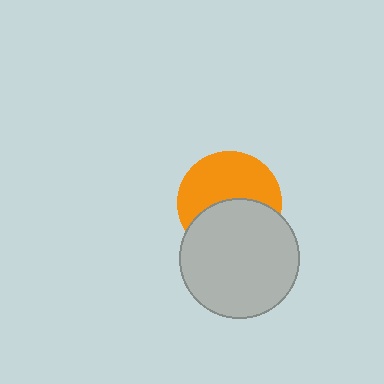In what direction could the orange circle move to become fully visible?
The orange circle could move up. That would shift it out from behind the light gray circle entirely.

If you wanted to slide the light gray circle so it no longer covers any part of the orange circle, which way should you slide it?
Slide it down — that is the most direct way to separate the two shapes.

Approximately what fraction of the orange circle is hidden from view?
Roughly 45% of the orange circle is hidden behind the light gray circle.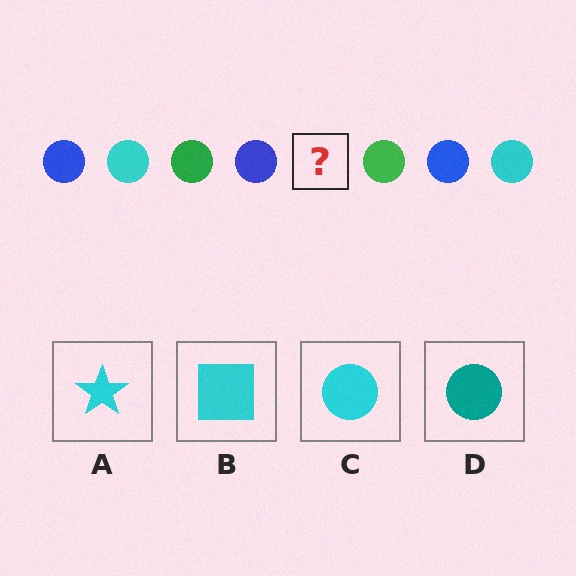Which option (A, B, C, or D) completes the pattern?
C.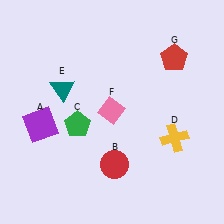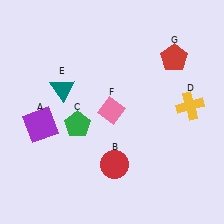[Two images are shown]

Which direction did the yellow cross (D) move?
The yellow cross (D) moved up.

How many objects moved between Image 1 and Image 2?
1 object moved between the two images.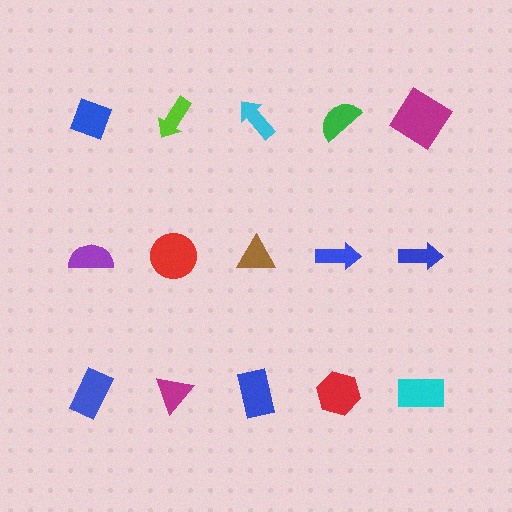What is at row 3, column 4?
A red hexagon.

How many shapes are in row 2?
5 shapes.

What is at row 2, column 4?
A blue arrow.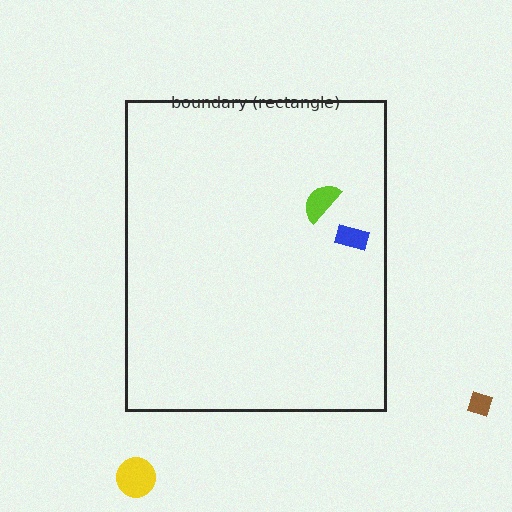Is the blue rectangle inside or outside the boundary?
Inside.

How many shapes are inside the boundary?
2 inside, 2 outside.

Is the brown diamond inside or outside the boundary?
Outside.